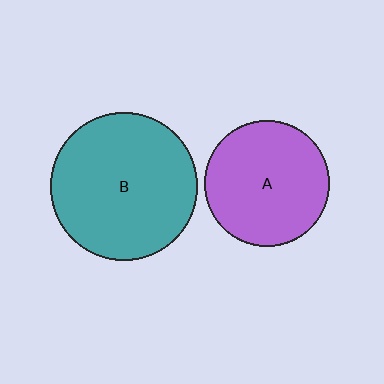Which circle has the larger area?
Circle B (teal).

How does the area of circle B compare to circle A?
Approximately 1.4 times.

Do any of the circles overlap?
No, none of the circles overlap.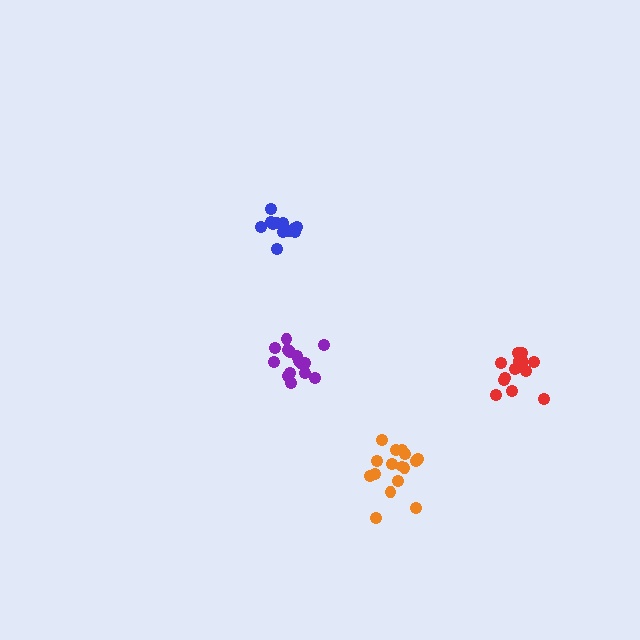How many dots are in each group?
Group 1: 13 dots, Group 2: 15 dots, Group 3: 14 dots, Group 4: 16 dots (58 total).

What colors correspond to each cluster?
The clusters are colored: blue, purple, red, orange.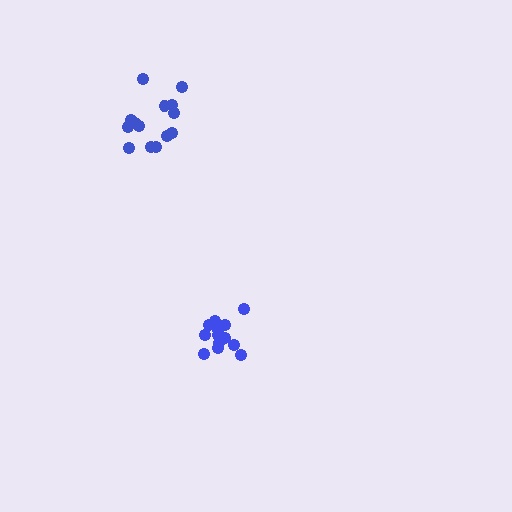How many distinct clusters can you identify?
There are 2 distinct clusters.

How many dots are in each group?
Group 1: 13 dots, Group 2: 14 dots (27 total).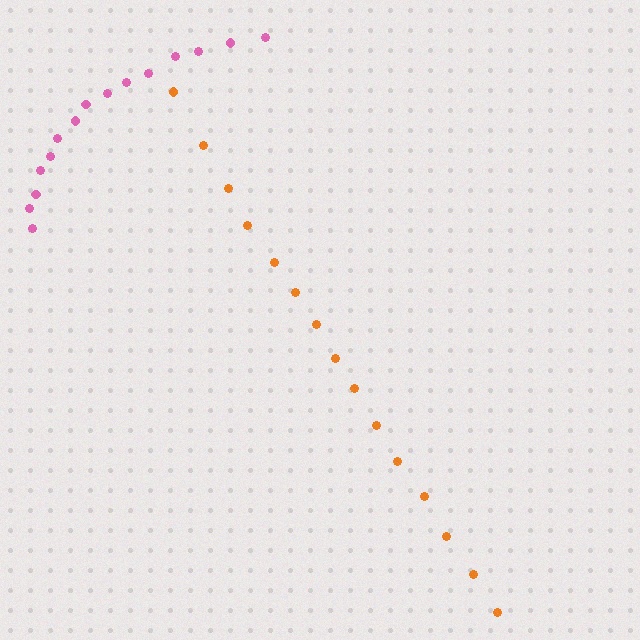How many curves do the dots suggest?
There are 2 distinct paths.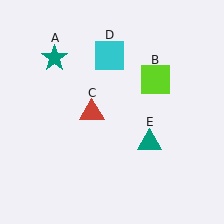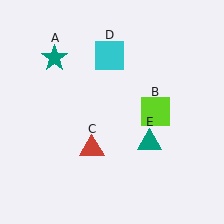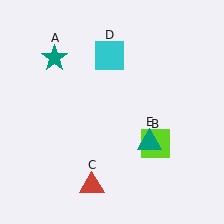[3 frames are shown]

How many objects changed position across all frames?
2 objects changed position: lime square (object B), red triangle (object C).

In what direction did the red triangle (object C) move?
The red triangle (object C) moved down.